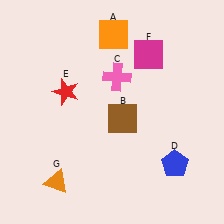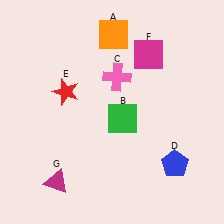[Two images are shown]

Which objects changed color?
B changed from brown to green. G changed from orange to magenta.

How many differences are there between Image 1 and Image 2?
There are 2 differences between the two images.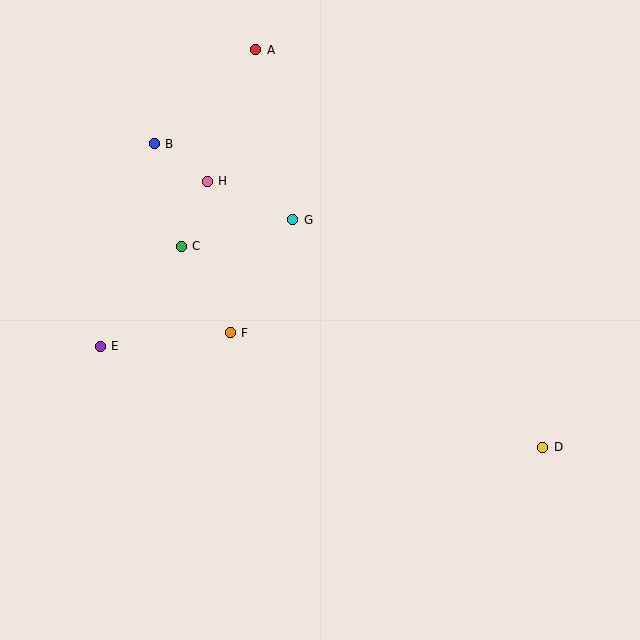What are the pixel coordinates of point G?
Point G is at (293, 220).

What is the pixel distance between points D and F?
The distance between D and F is 333 pixels.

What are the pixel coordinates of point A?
Point A is at (256, 50).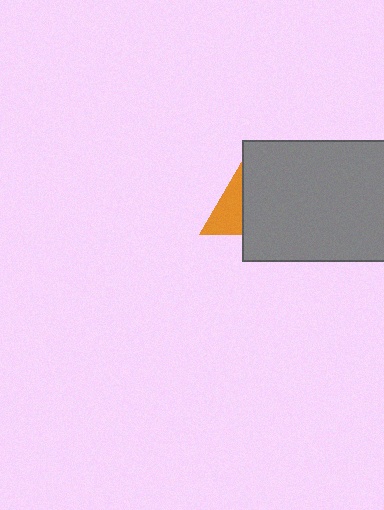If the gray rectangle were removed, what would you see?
You would see the complete orange triangle.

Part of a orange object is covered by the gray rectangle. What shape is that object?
It is a triangle.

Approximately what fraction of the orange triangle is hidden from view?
Roughly 63% of the orange triangle is hidden behind the gray rectangle.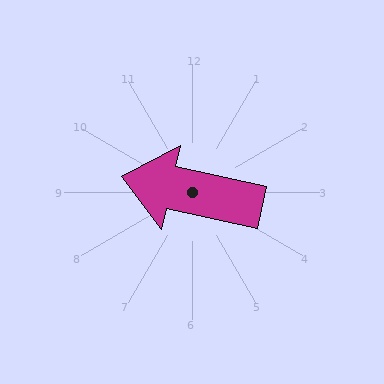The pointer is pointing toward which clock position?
Roughly 9 o'clock.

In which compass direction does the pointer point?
West.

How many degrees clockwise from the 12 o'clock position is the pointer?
Approximately 282 degrees.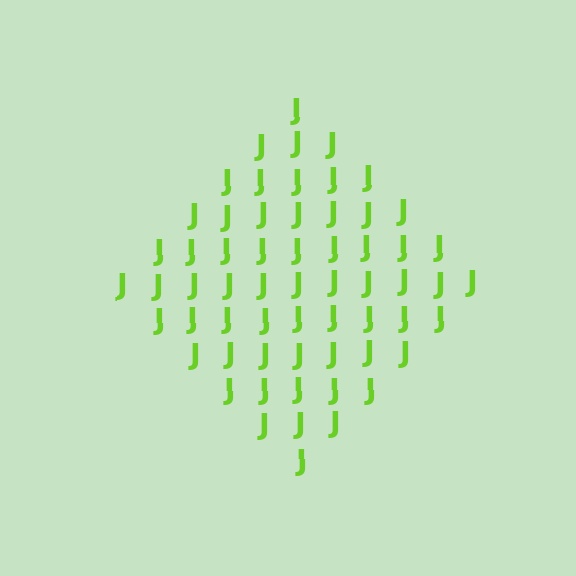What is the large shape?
The large shape is a diamond.